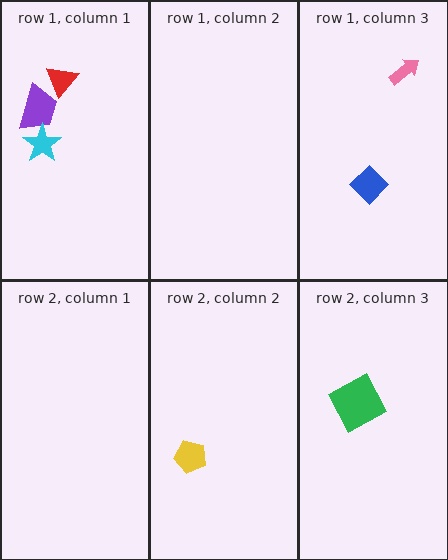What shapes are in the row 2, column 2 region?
The yellow pentagon.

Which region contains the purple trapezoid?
The row 1, column 1 region.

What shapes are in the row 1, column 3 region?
The pink arrow, the blue diamond.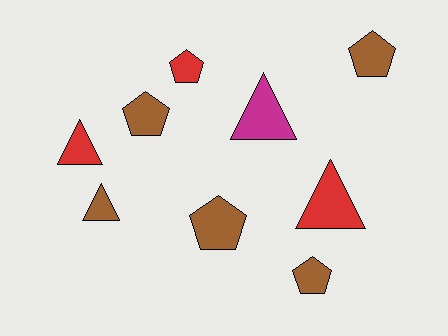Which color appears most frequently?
Brown, with 5 objects.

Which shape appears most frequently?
Pentagon, with 5 objects.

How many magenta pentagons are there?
There are no magenta pentagons.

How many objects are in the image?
There are 9 objects.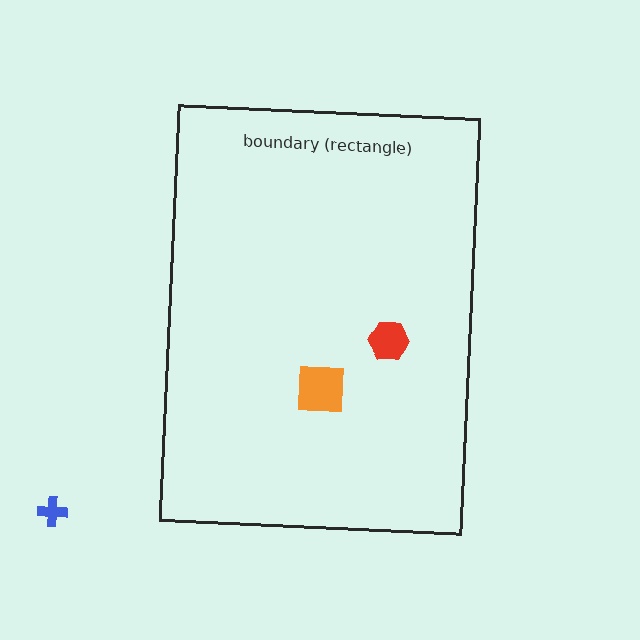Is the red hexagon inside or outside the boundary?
Inside.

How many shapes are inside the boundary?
2 inside, 1 outside.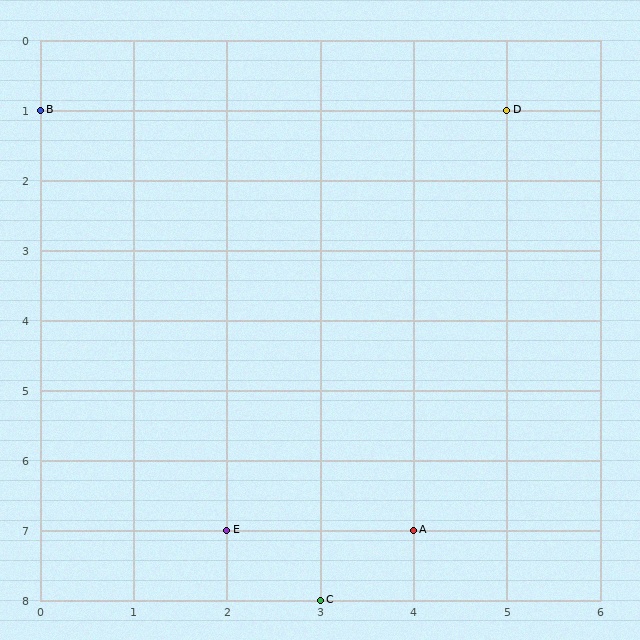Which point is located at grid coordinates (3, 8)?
Point C is at (3, 8).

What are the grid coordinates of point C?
Point C is at grid coordinates (3, 8).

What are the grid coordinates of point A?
Point A is at grid coordinates (4, 7).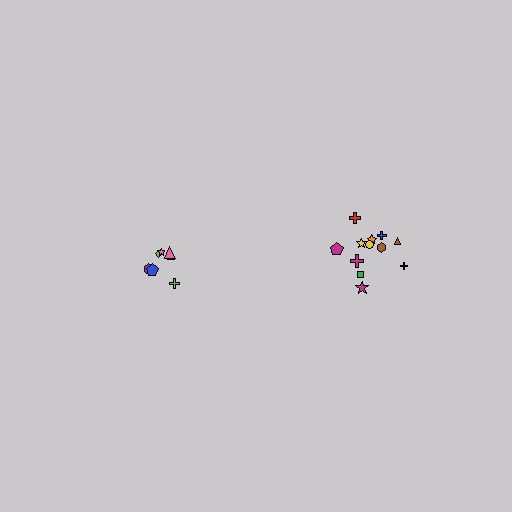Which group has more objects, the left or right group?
The right group.